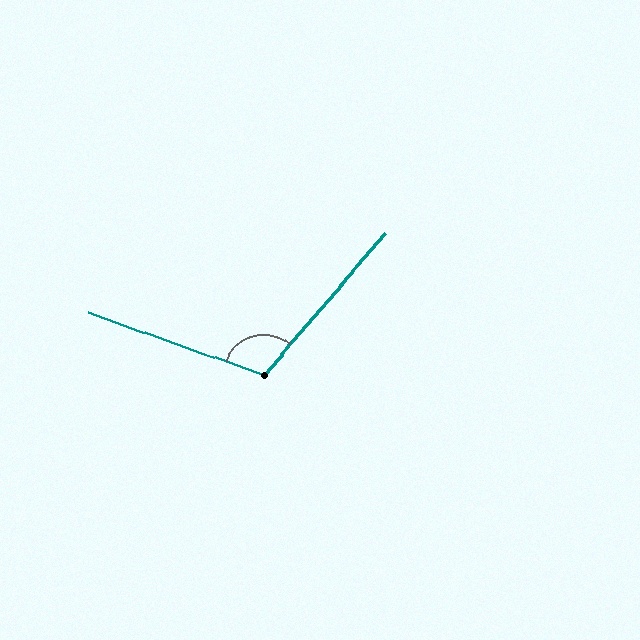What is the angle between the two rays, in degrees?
Approximately 111 degrees.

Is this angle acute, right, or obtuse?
It is obtuse.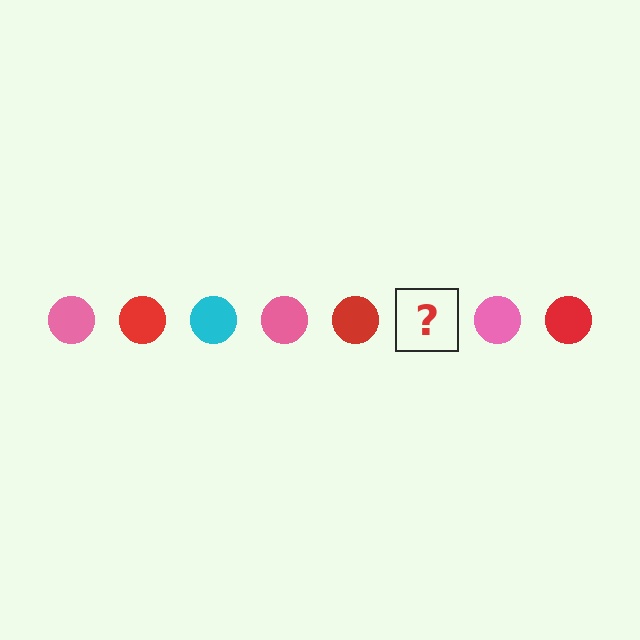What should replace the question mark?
The question mark should be replaced with a cyan circle.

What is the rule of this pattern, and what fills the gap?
The rule is that the pattern cycles through pink, red, cyan circles. The gap should be filled with a cyan circle.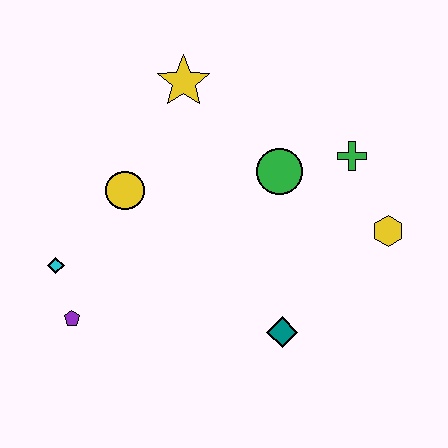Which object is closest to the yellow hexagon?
The green cross is closest to the yellow hexagon.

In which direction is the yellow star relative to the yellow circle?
The yellow star is above the yellow circle.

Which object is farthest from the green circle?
The purple pentagon is farthest from the green circle.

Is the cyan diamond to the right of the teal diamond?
No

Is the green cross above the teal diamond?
Yes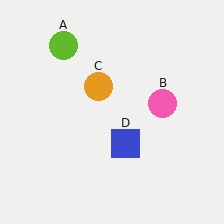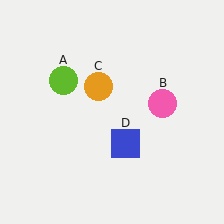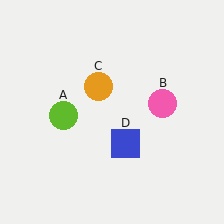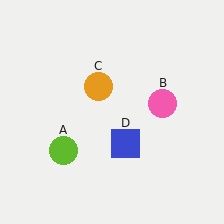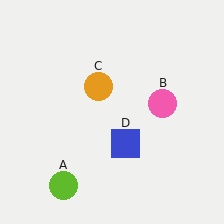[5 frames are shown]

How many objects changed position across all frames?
1 object changed position: lime circle (object A).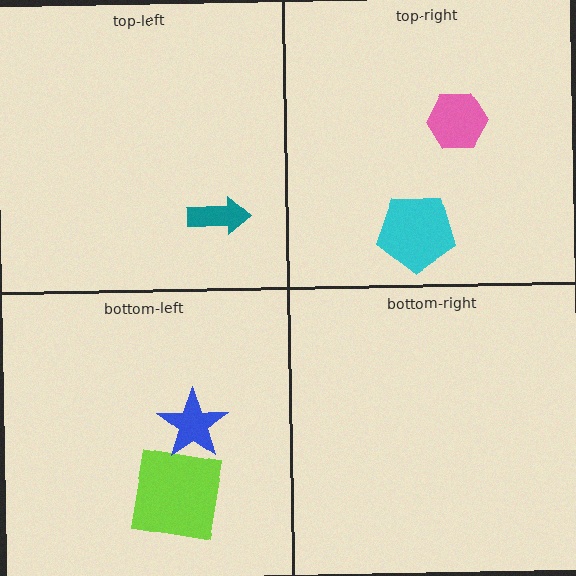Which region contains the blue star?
The bottom-left region.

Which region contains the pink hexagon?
The top-right region.